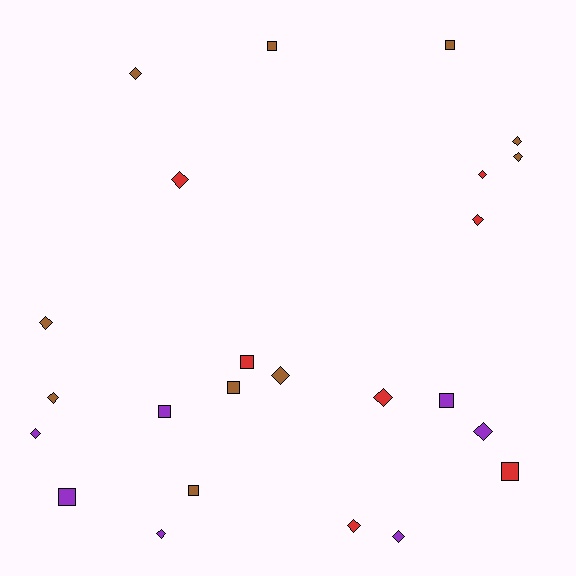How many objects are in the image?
There are 24 objects.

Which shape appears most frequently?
Diamond, with 15 objects.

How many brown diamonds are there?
There are 6 brown diamonds.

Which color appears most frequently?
Brown, with 10 objects.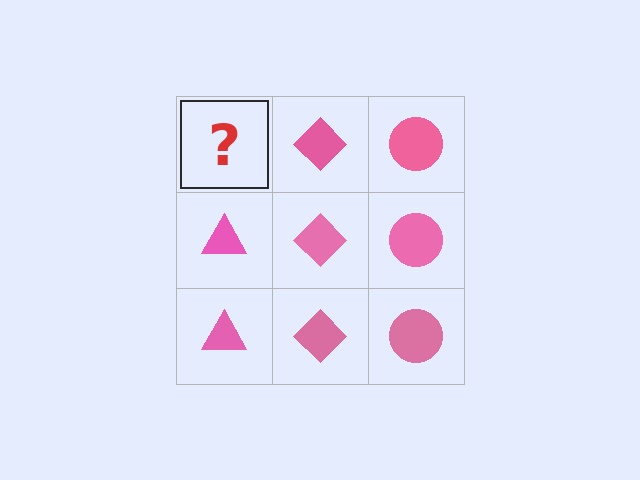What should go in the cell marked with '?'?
The missing cell should contain a pink triangle.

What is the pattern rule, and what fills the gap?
The rule is that each column has a consistent shape. The gap should be filled with a pink triangle.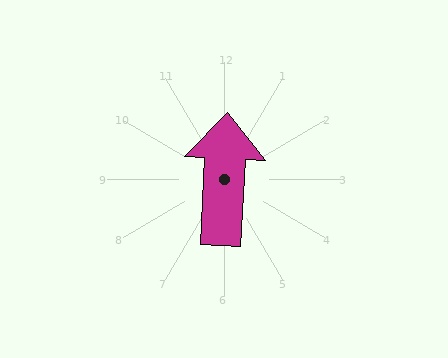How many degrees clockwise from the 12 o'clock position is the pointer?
Approximately 3 degrees.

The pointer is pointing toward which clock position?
Roughly 12 o'clock.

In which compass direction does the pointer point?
North.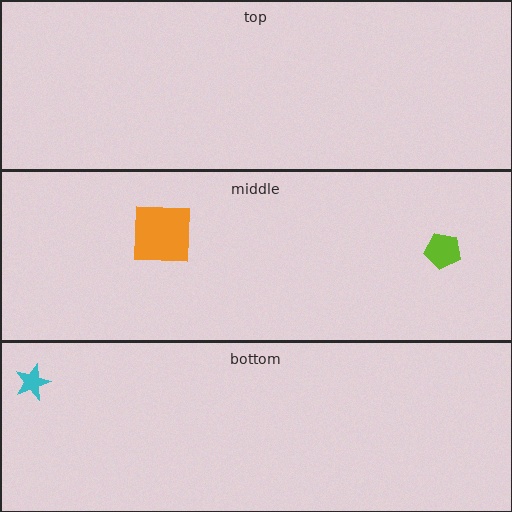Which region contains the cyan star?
The bottom region.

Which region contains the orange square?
The middle region.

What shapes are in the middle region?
The lime pentagon, the orange square.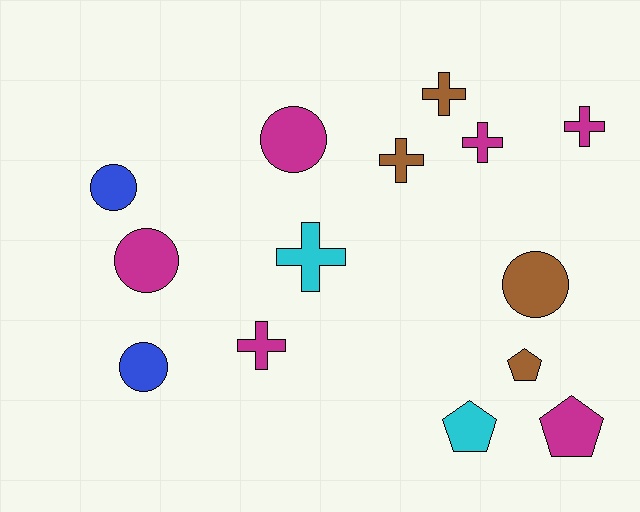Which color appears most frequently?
Magenta, with 6 objects.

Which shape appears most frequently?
Cross, with 6 objects.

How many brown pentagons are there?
There is 1 brown pentagon.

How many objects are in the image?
There are 14 objects.